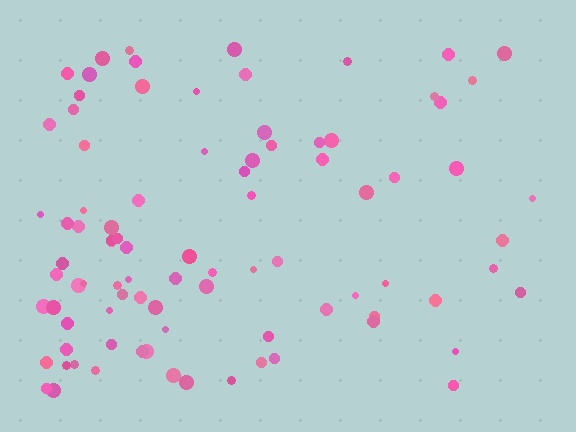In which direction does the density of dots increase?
From right to left, with the left side densest.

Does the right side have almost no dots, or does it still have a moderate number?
Still a moderate number, just noticeably fewer than the left.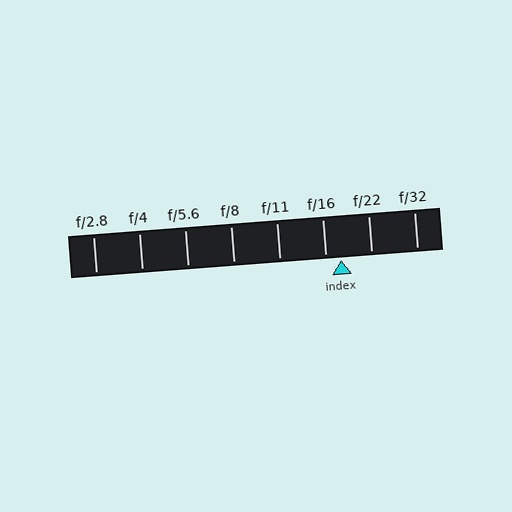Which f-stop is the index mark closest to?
The index mark is closest to f/16.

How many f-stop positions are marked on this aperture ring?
There are 8 f-stop positions marked.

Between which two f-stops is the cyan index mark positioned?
The index mark is between f/16 and f/22.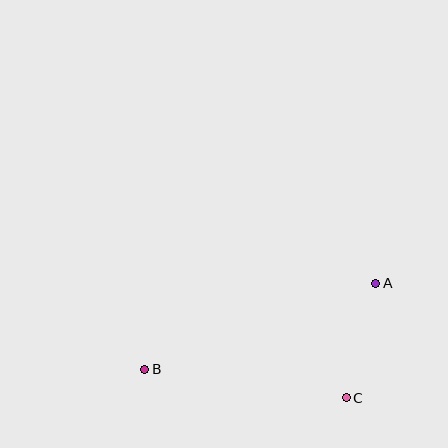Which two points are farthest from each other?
Points A and B are farthest from each other.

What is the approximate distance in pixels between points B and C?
The distance between B and C is approximately 203 pixels.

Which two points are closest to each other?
Points A and C are closest to each other.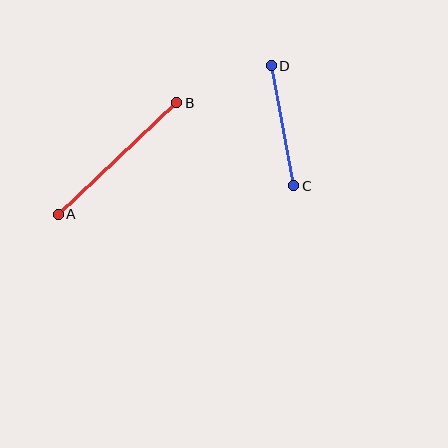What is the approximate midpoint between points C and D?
The midpoint is at approximately (283, 126) pixels.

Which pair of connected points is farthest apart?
Points A and B are farthest apart.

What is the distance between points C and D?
The distance is approximately 122 pixels.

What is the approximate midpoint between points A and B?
The midpoint is at approximately (117, 158) pixels.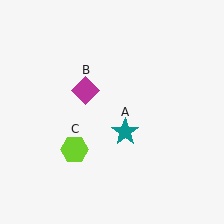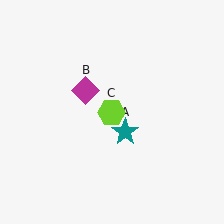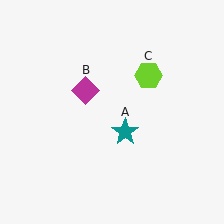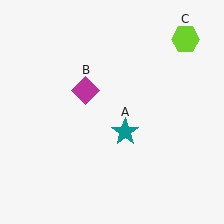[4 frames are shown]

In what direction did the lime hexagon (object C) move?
The lime hexagon (object C) moved up and to the right.